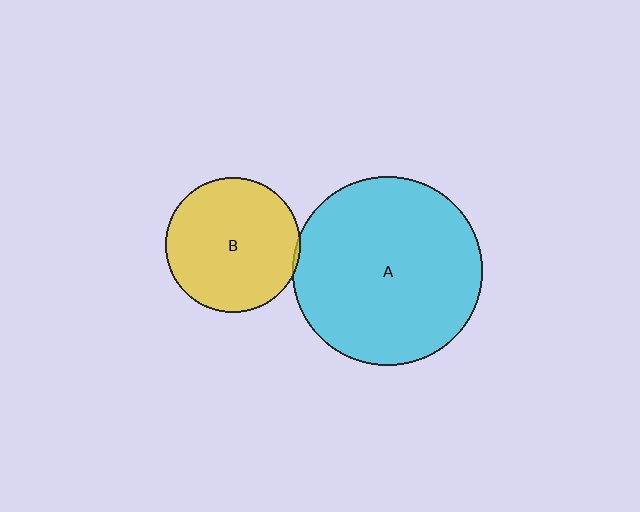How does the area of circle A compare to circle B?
Approximately 2.0 times.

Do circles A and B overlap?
Yes.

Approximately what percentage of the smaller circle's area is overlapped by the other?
Approximately 5%.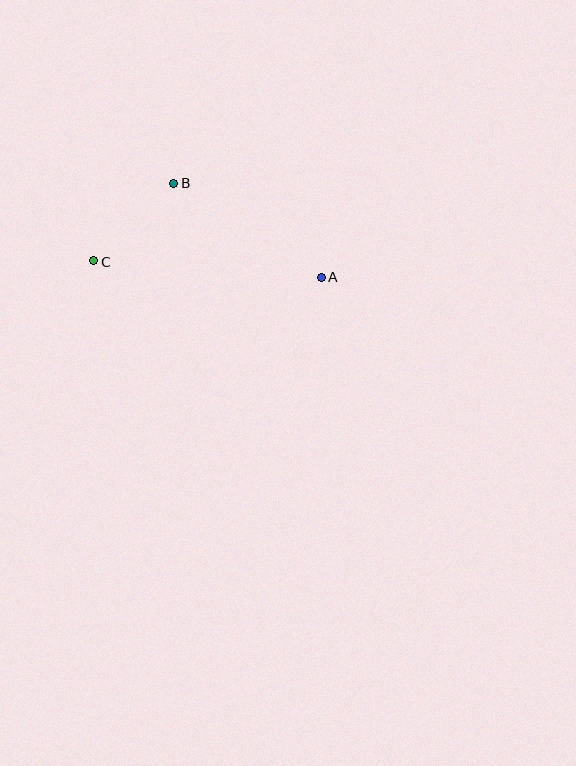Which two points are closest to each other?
Points B and C are closest to each other.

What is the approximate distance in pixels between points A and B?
The distance between A and B is approximately 175 pixels.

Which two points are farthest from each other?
Points A and C are farthest from each other.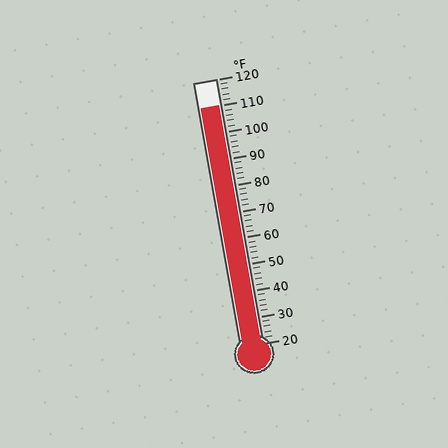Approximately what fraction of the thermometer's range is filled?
The thermometer is filled to approximately 90% of its range.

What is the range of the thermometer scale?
The thermometer scale ranges from 20°F to 120°F.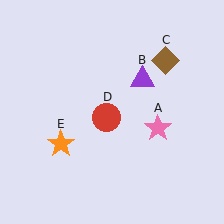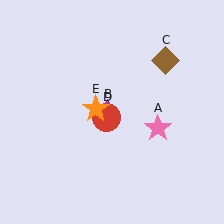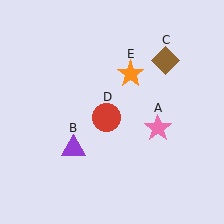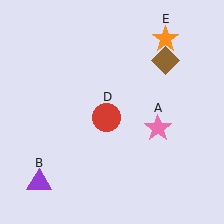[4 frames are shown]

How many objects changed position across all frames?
2 objects changed position: purple triangle (object B), orange star (object E).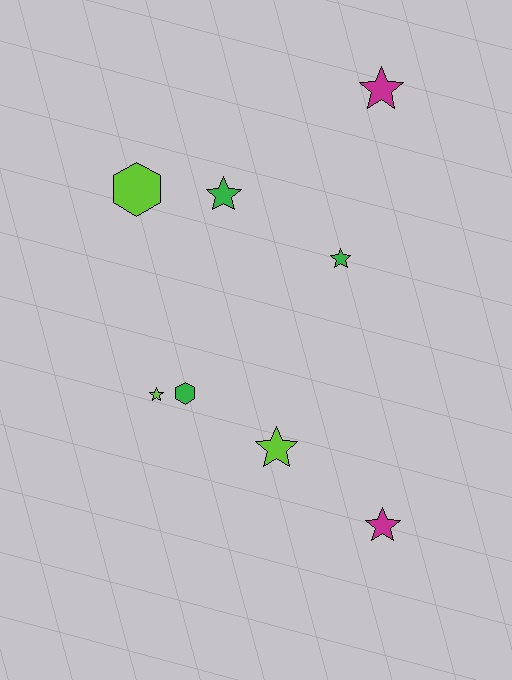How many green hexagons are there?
There is 1 green hexagon.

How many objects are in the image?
There are 8 objects.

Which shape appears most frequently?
Star, with 6 objects.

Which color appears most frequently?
Green, with 3 objects.